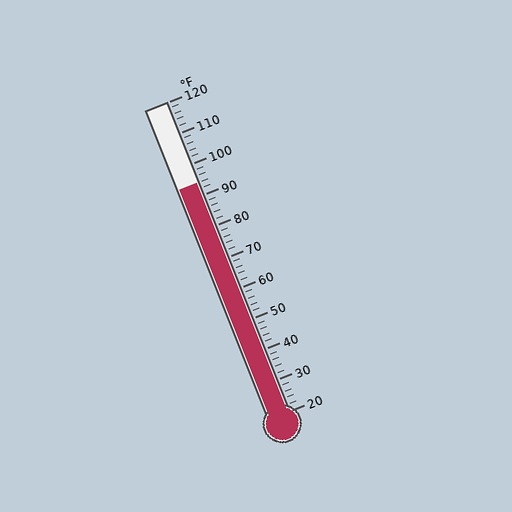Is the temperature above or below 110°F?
The temperature is below 110°F.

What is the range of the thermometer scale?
The thermometer scale ranges from 20°F to 120°F.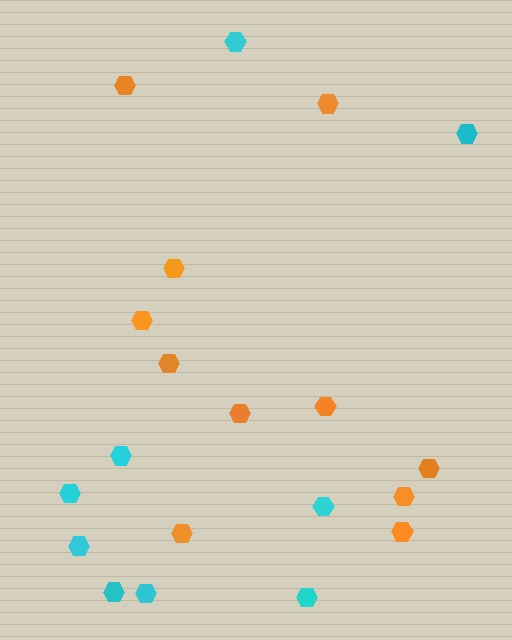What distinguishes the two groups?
There are 2 groups: one group of cyan hexagons (9) and one group of orange hexagons (11).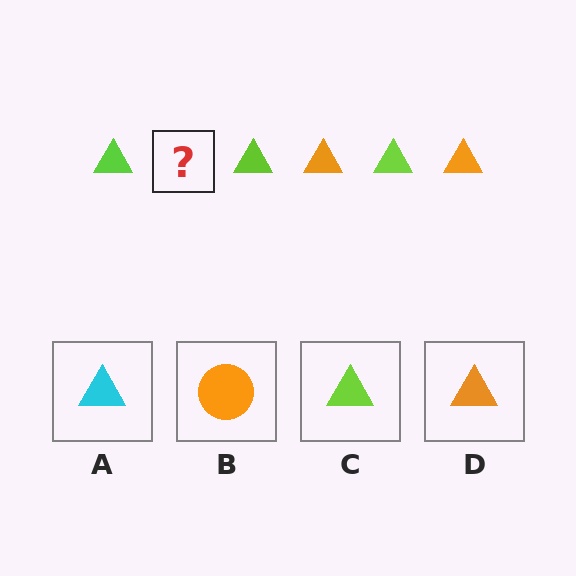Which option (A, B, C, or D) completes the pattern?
D.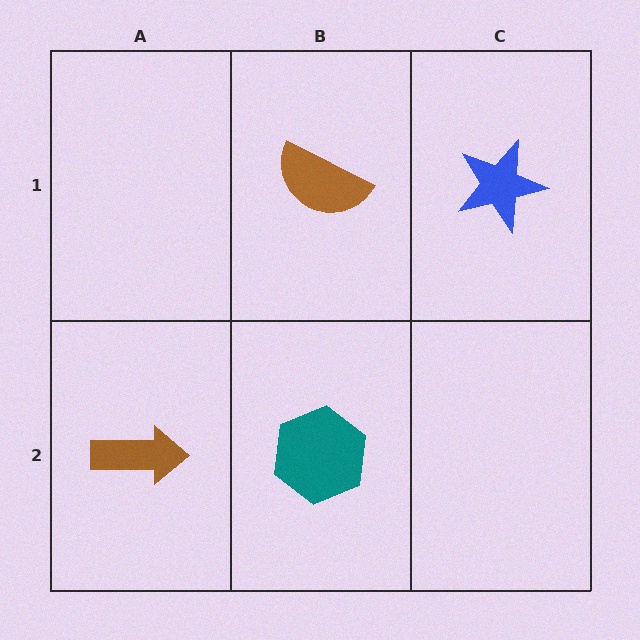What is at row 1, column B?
A brown semicircle.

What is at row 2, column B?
A teal hexagon.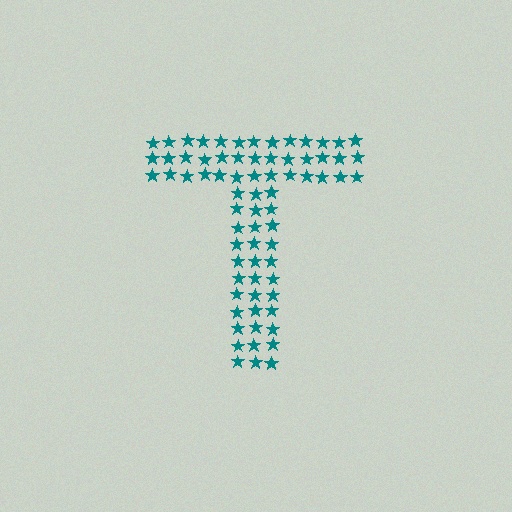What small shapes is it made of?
It is made of small stars.